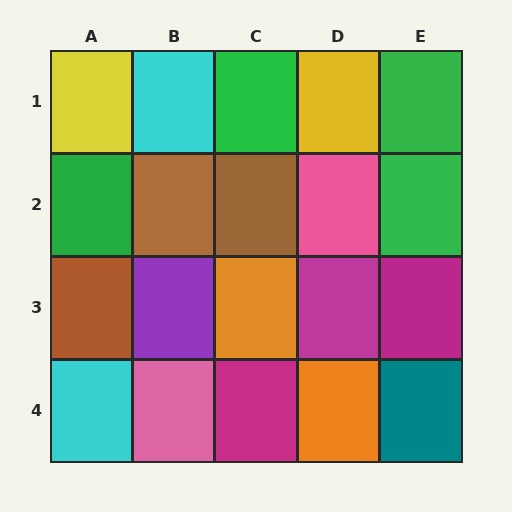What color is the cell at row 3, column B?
Purple.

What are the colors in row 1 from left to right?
Yellow, cyan, green, yellow, green.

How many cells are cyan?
2 cells are cyan.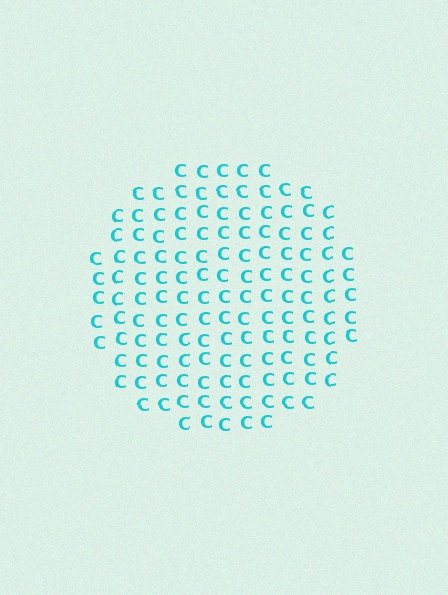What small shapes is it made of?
It is made of small letter C's.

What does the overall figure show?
The overall figure shows a circle.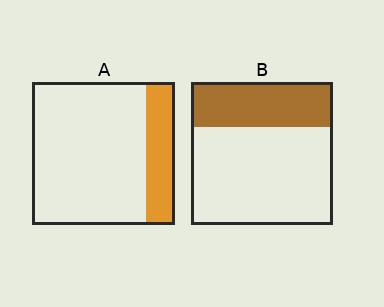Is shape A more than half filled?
No.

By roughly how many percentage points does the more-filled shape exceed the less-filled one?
By roughly 10 percentage points (B over A).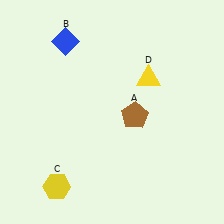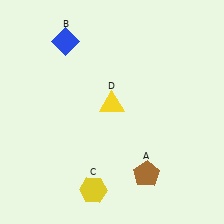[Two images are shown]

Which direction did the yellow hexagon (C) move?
The yellow hexagon (C) moved right.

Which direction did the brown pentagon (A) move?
The brown pentagon (A) moved down.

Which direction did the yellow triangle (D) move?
The yellow triangle (D) moved left.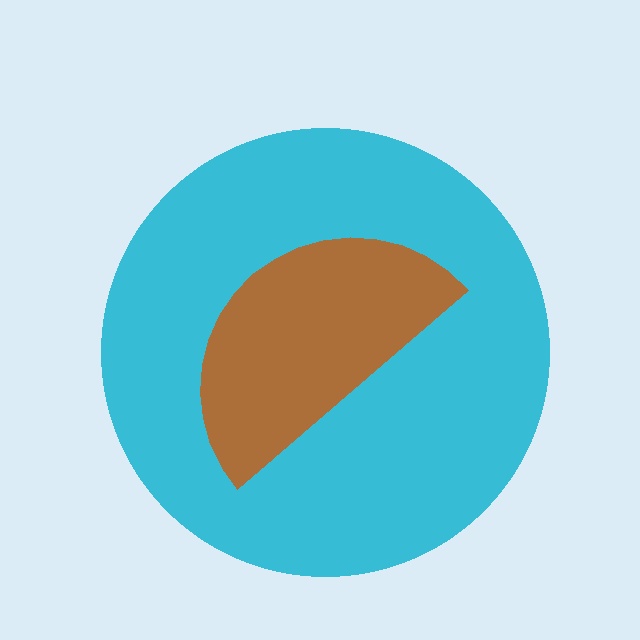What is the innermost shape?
The brown semicircle.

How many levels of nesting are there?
2.